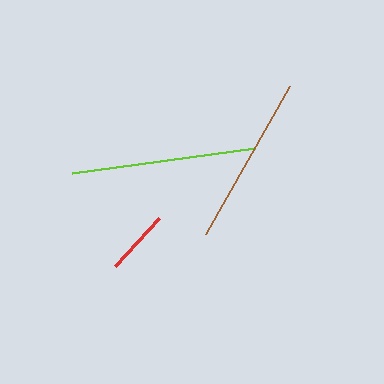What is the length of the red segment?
The red segment is approximately 65 pixels long.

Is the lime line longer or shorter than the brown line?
The lime line is longer than the brown line.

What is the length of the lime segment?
The lime segment is approximately 184 pixels long.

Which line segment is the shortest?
The red line is the shortest at approximately 65 pixels.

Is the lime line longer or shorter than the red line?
The lime line is longer than the red line.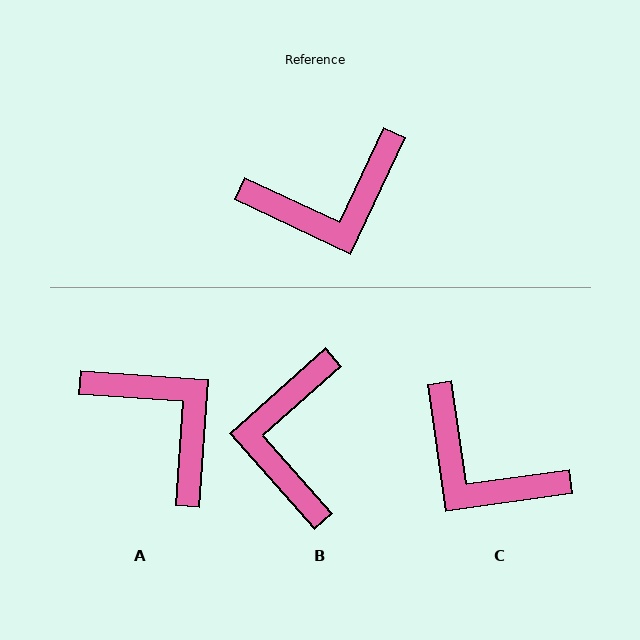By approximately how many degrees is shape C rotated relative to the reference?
Approximately 57 degrees clockwise.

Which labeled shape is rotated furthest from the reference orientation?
B, about 113 degrees away.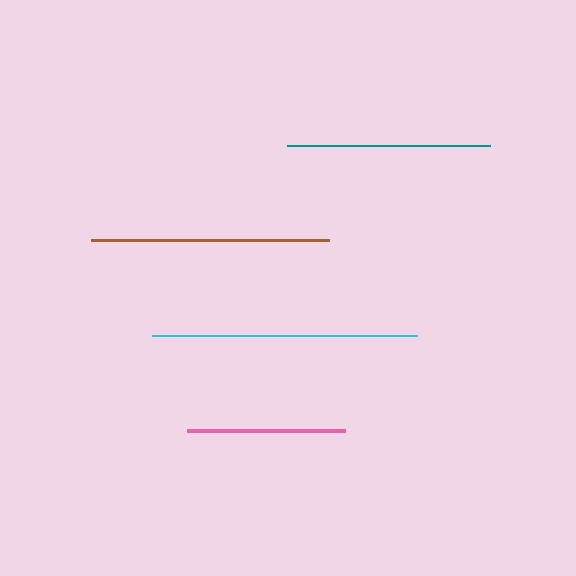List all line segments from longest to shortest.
From longest to shortest: cyan, brown, teal, pink.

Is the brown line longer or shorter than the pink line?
The brown line is longer than the pink line.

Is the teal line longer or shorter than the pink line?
The teal line is longer than the pink line.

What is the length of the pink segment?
The pink segment is approximately 158 pixels long.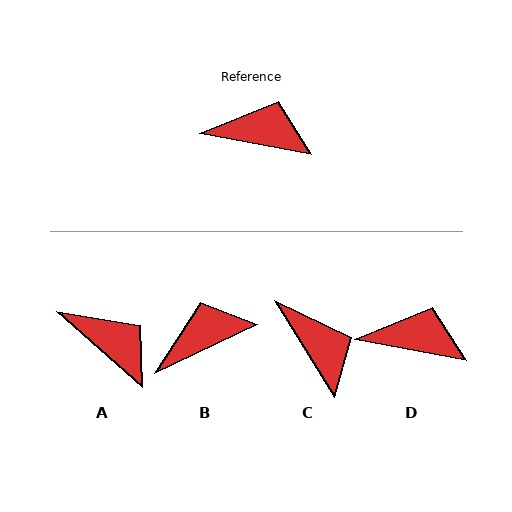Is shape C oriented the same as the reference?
No, it is off by about 48 degrees.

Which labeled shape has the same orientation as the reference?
D.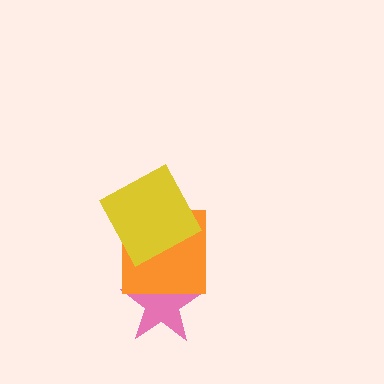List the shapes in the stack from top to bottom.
From top to bottom: the yellow square, the orange square, the pink star.